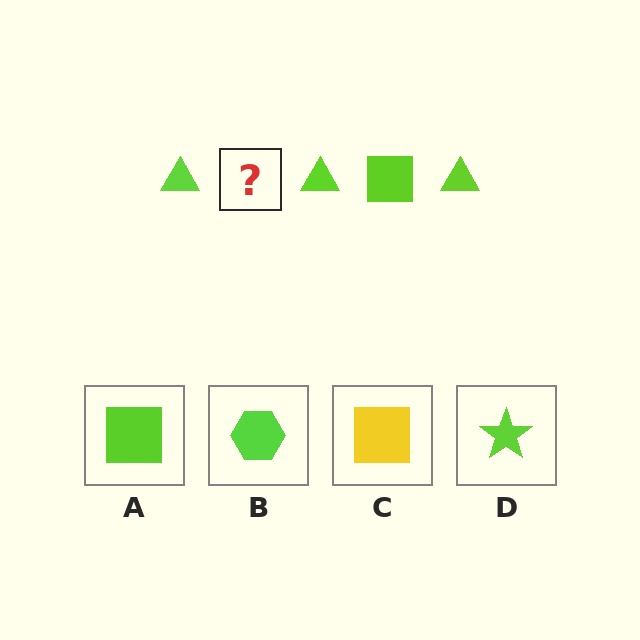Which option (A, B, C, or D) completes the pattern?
A.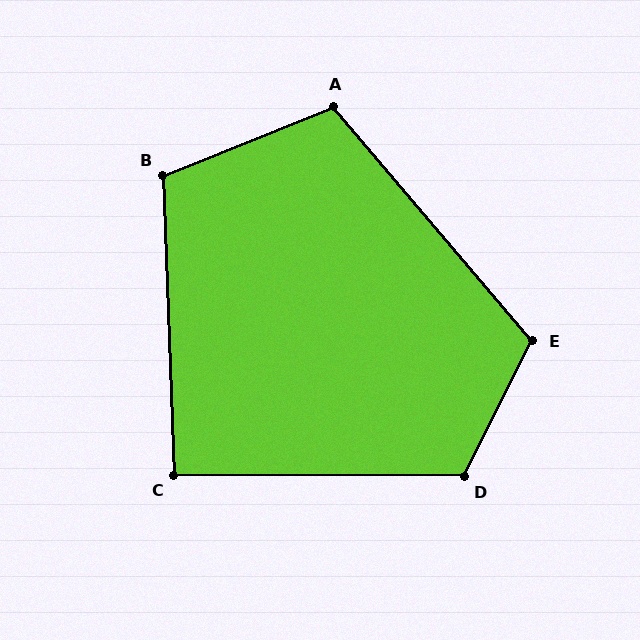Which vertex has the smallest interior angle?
C, at approximately 92 degrees.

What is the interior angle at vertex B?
Approximately 110 degrees (obtuse).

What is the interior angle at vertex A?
Approximately 109 degrees (obtuse).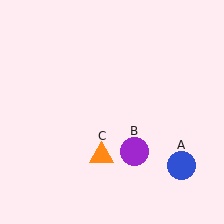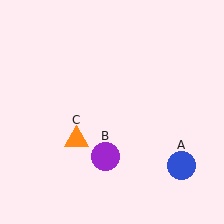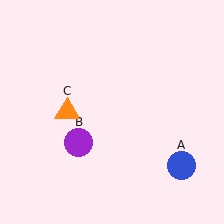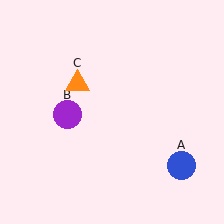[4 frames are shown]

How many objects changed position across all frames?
2 objects changed position: purple circle (object B), orange triangle (object C).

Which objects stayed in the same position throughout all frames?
Blue circle (object A) remained stationary.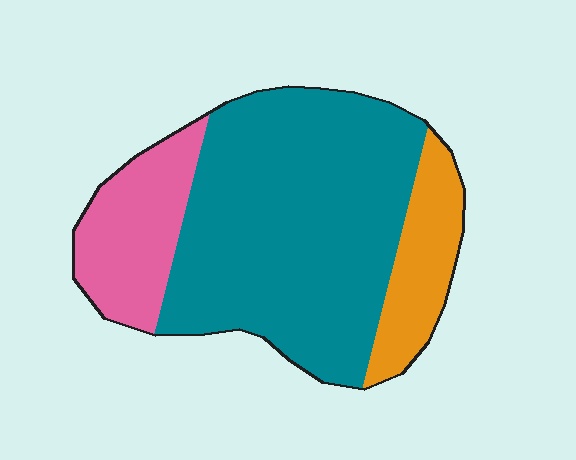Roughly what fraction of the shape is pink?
Pink covers roughly 20% of the shape.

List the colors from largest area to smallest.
From largest to smallest: teal, pink, orange.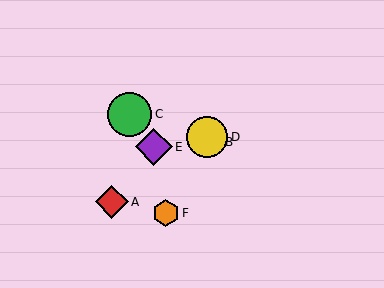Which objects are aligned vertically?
Objects B, D are aligned vertically.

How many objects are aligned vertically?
2 objects (B, D) are aligned vertically.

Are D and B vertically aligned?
Yes, both are at x≈207.